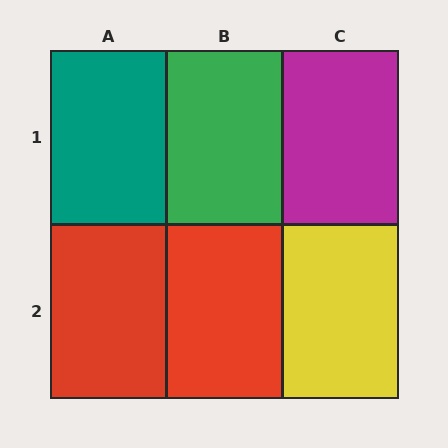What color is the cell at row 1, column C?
Magenta.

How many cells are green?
1 cell is green.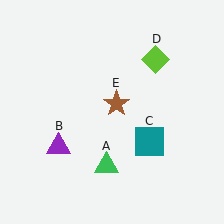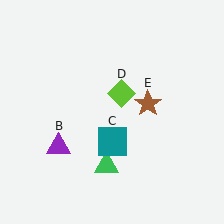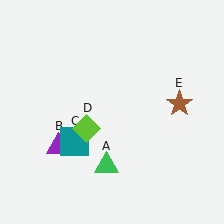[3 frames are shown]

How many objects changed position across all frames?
3 objects changed position: teal square (object C), lime diamond (object D), brown star (object E).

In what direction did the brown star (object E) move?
The brown star (object E) moved right.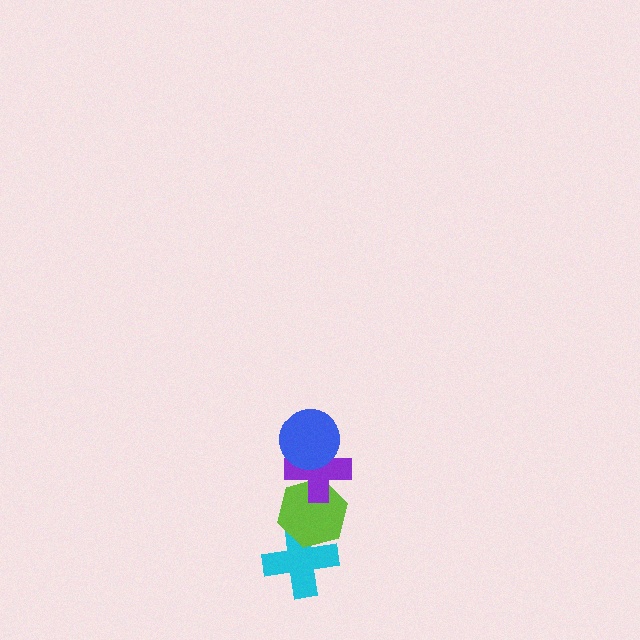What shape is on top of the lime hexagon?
The purple cross is on top of the lime hexagon.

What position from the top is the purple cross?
The purple cross is 2nd from the top.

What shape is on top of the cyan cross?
The lime hexagon is on top of the cyan cross.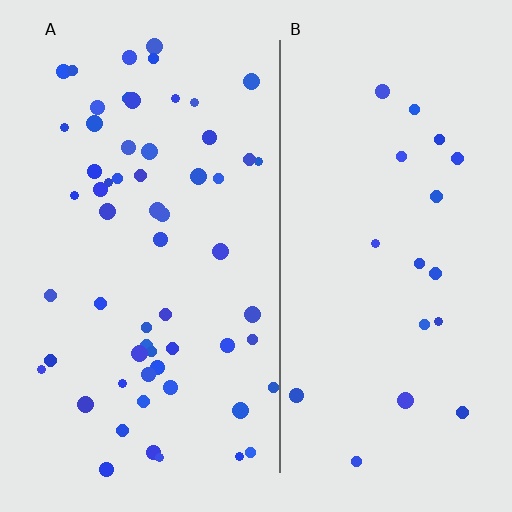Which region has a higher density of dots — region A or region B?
A (the left).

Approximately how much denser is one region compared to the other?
Approximately 3.1× — region A over region B.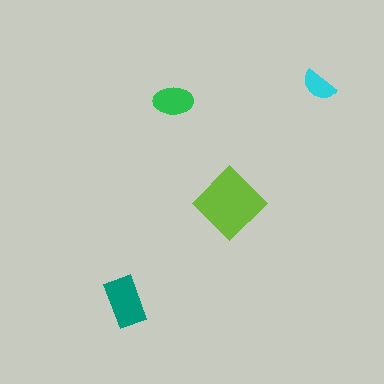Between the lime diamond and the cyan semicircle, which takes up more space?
The lime diamond.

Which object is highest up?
The cyan semicircle is topmost.